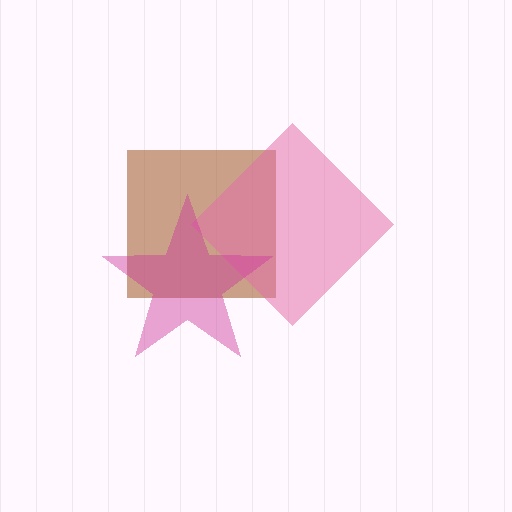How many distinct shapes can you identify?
There are 3 distinct shapes: a brown square, a pink diamond, a magenta star.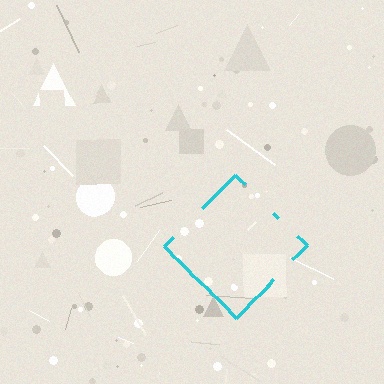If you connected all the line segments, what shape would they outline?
They would outline a diamond.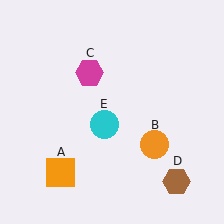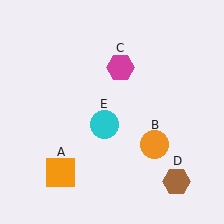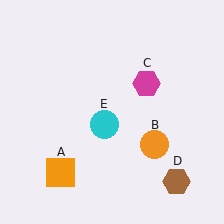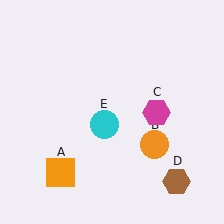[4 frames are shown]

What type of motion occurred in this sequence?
The magenta hexagon (object C) rotated clockwise around the center of the scene.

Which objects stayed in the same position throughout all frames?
Orange square (object A) and orange circle (object B) and brown hexagon (object D) and cyan circle (object E) remained stationary.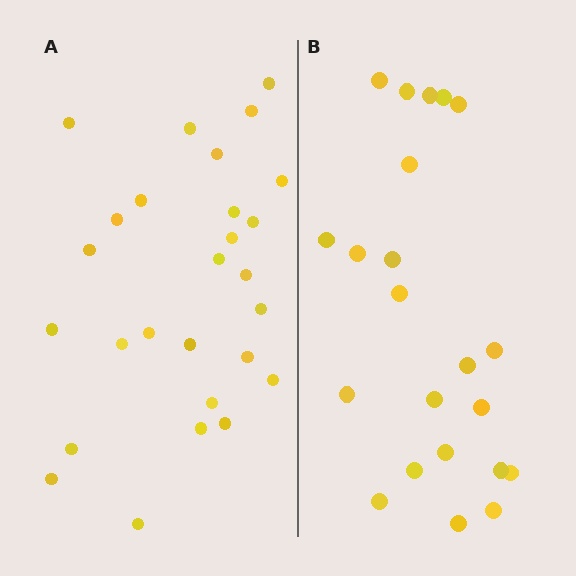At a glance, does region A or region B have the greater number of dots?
Region A (the left region) has more dots.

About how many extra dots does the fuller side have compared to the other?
Region A has about 5 more dots than region B.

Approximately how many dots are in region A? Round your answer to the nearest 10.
About 30 dots. (The exact count is 27, which rounds to 30.)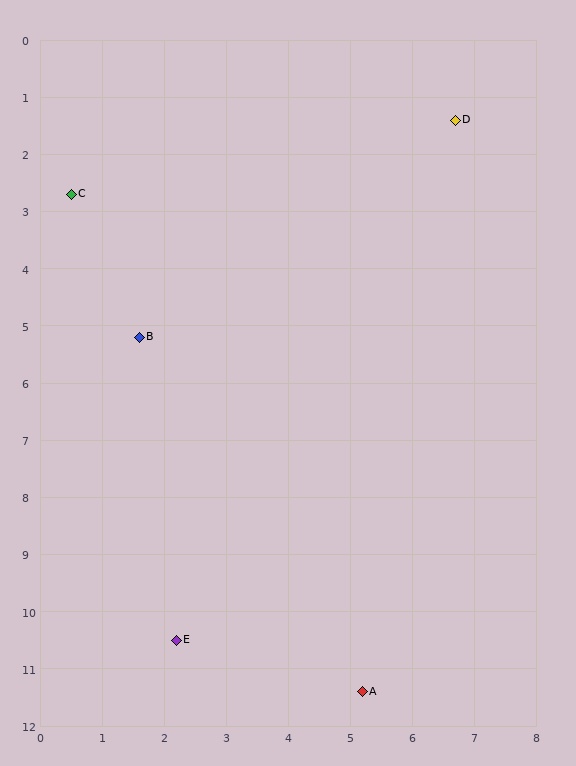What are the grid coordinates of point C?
Point C is at approximately (0.5, 2.7).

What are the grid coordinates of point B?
Point B is at approximately (1.6, 5.2).